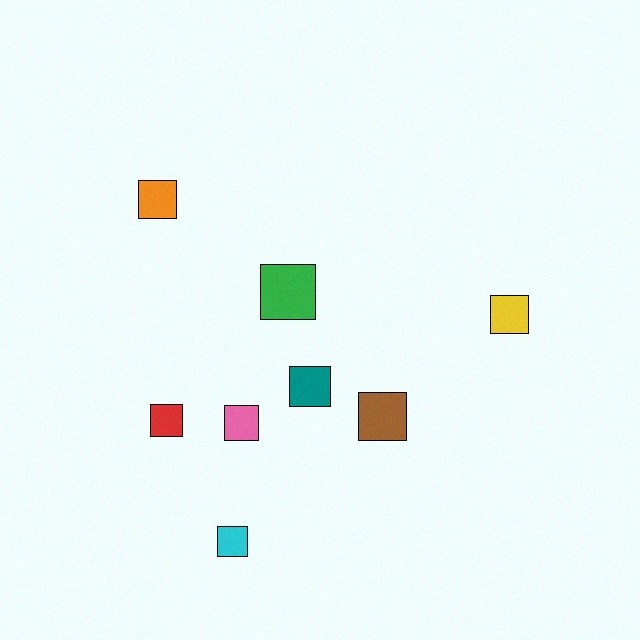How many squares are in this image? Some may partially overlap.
There are 8 squares.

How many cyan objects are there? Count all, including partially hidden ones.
There is 1 cyan object.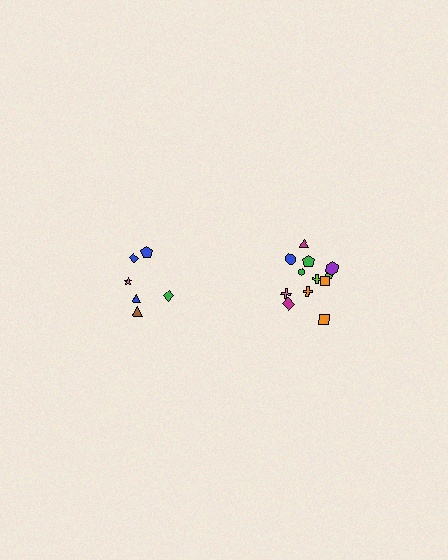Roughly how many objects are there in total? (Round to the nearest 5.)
Roughly 20 objects in total.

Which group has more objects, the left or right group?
The right group.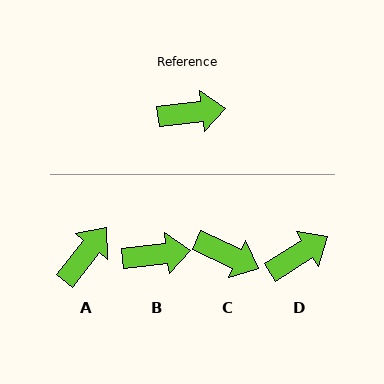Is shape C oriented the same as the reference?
No, it is off by about 32 degrees.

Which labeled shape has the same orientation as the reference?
B.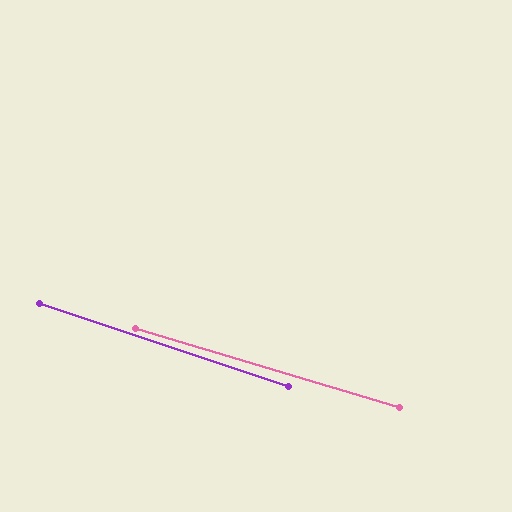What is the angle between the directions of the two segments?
Approximately 2 degrees.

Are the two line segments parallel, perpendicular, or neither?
Parallel — their directions differ by only 1.7°.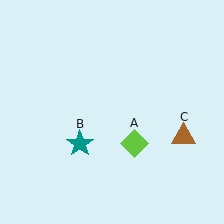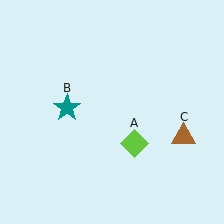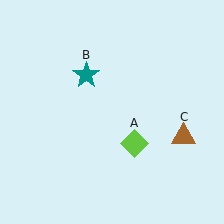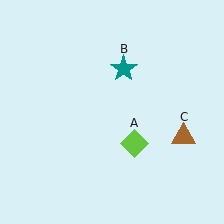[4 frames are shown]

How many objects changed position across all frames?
1 object changed position: teal star (object B).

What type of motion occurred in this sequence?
The teal star (object B) rotated clockwise around the center of the scene.